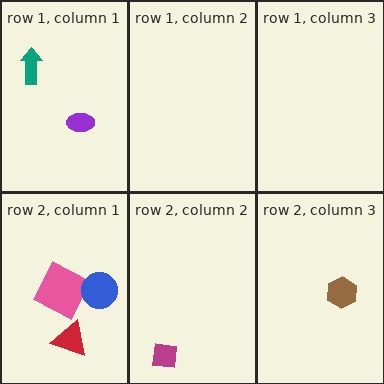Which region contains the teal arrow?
The row 1, column 1 region.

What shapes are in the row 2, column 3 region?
The brown hexagon.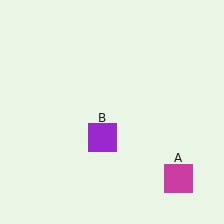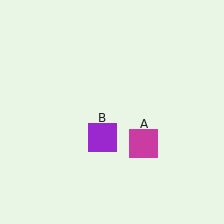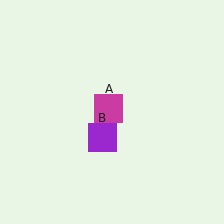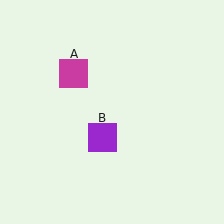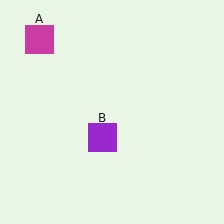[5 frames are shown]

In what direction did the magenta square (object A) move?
The magenta square (object A) moved up and to the left.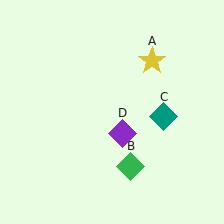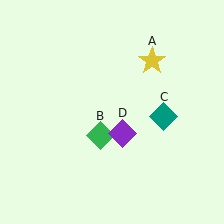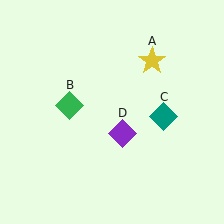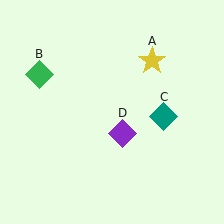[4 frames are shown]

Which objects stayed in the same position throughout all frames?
Yellow star (object A) and teal diamond (object C) and purple diamond (object D) remained stationary.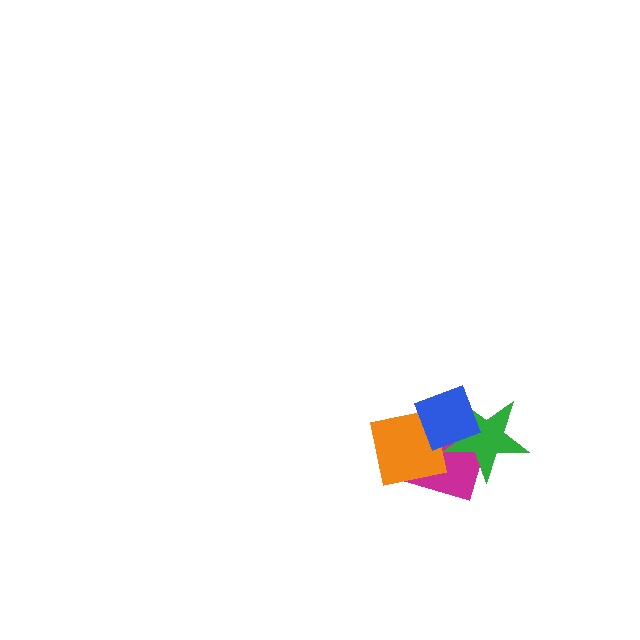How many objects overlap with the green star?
2 objects overlap with the green star.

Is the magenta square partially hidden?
Yes, it is partially covered by another shape.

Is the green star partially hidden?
Yes, it is partially covered by another shape.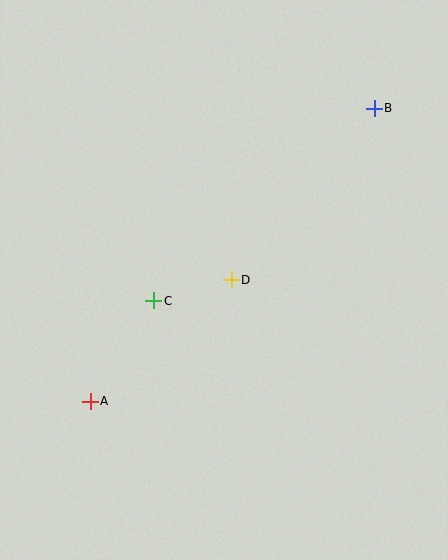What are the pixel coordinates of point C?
Point C is at (154, 300).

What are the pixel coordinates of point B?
Point B is at (374, 108).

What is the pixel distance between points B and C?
The distance between B and C is 293 pixels.